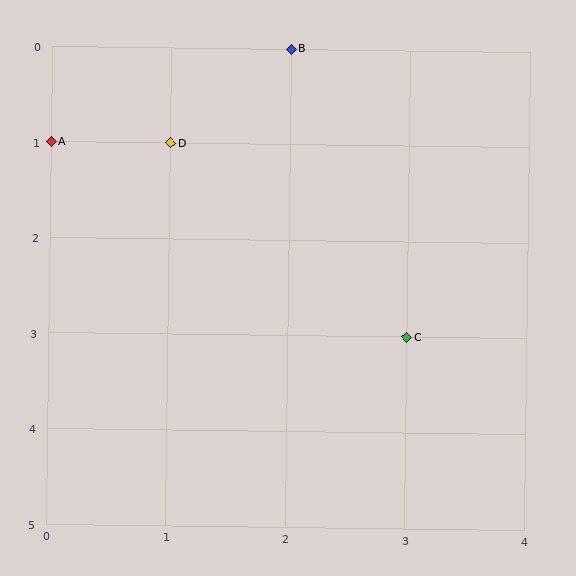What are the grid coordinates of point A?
Point A is at grid coordinates (0, 1).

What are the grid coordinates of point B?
Point B is at grid coordinates (2, 0).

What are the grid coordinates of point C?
Point C is at grid coordinates (3, 3).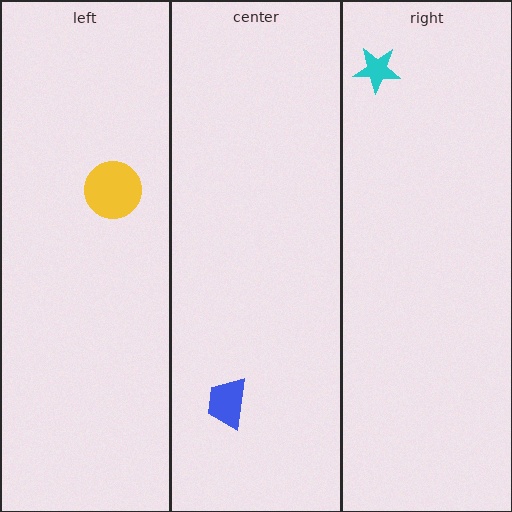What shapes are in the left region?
The yellow circle.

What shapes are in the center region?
The blue trapezoid.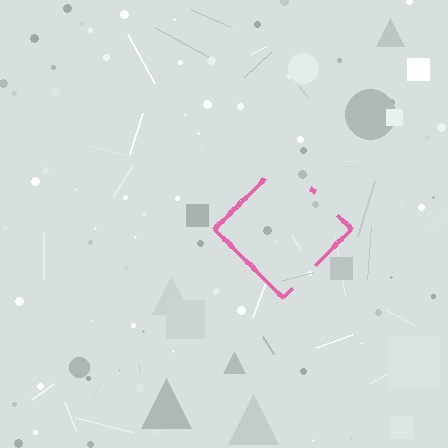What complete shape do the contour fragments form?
The contour fragments form a diamond.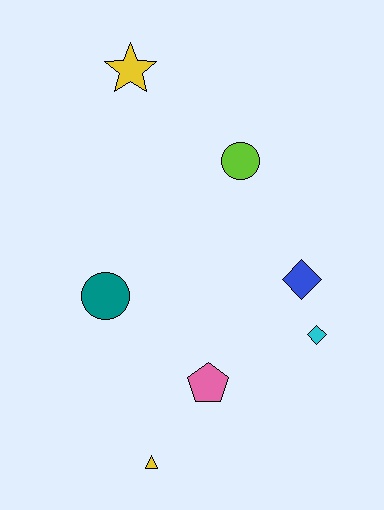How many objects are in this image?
There are 7 objects.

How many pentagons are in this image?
There is 1 pentagon.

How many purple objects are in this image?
There are no purple objects.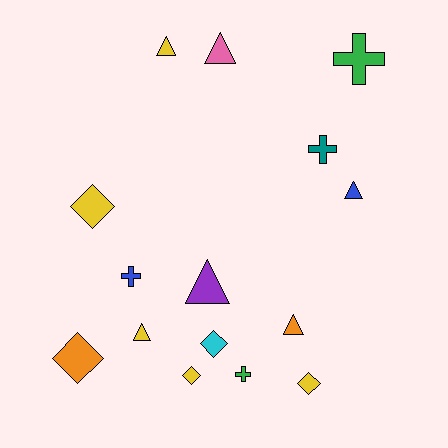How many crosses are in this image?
There are 4 crosses.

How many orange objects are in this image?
There are 2 orange objects.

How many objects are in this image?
There are 15 objects.